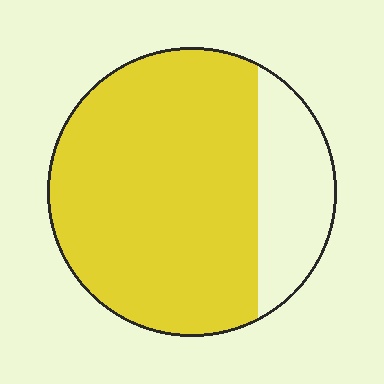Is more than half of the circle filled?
Yes.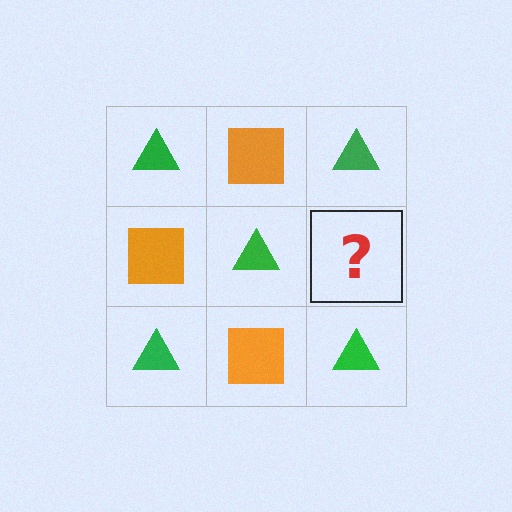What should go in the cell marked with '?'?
The missing cell should contain an orange square.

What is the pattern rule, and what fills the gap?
The rule is that it alternates green triangle and orange square in a checkerboard pattern. The gap should be filled with an orange square.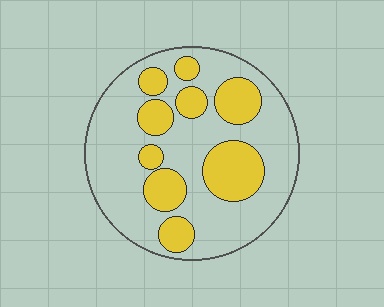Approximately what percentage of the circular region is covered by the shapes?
Approximately 30%.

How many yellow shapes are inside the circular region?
9.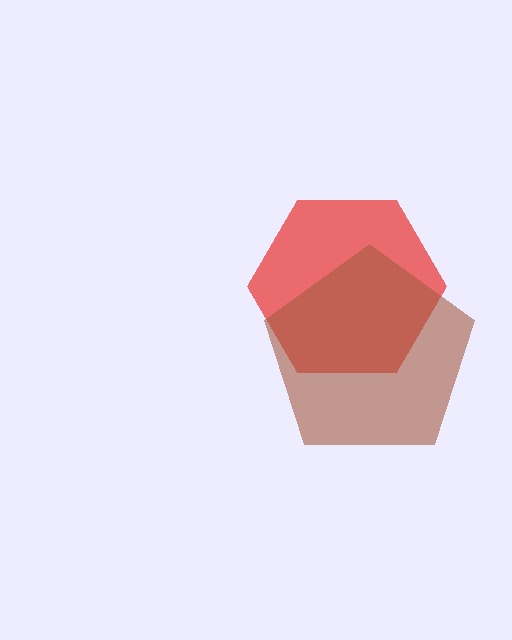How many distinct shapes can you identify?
There are 2 distinct shapes: a red hexagon, a brown pentagon.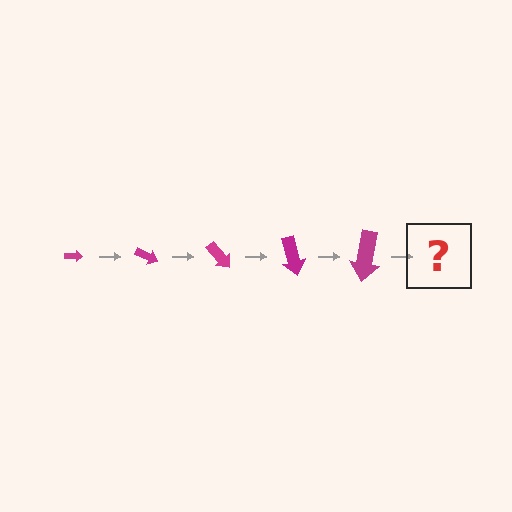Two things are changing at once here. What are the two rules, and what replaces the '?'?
The two rules are that the arrow grows larger each step and it rotates 25 degrees each step. The '?' should be an arrow, larger than the previous one and rotated 125 degrees from the start.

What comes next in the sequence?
The next element should be an arrow, larger than the previous one and rotated 125 degrees from the start.